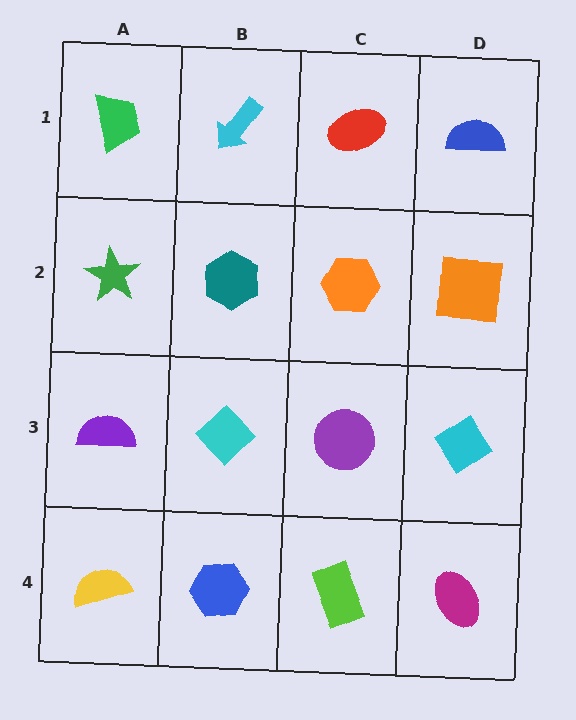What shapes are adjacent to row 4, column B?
A cyan diamond (row 3, column B), a yellow semicircle (row 4, column A), a lime rectangle (row 4, column C).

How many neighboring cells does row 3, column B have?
4.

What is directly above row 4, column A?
A purple semicircle.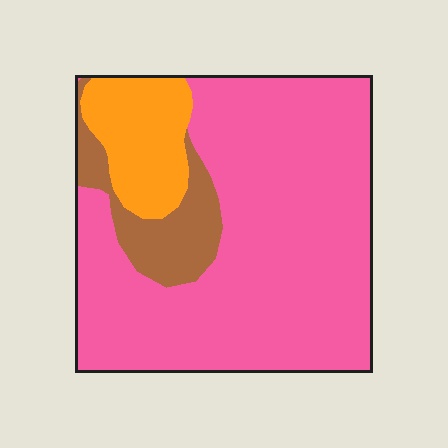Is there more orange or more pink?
Pink.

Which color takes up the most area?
Pink, at roughly 75%.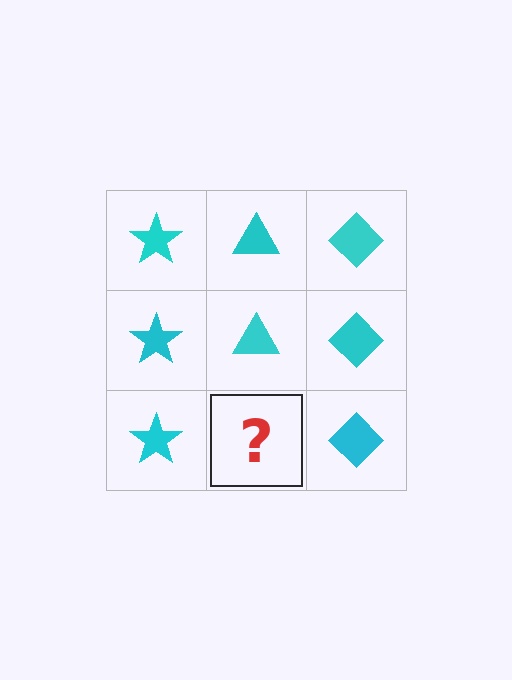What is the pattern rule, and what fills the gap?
The rule is that each column has a consistent shape. The gap should be filled with a cyan triangle.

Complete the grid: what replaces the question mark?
The question mark should be replaced with a cyan triangle.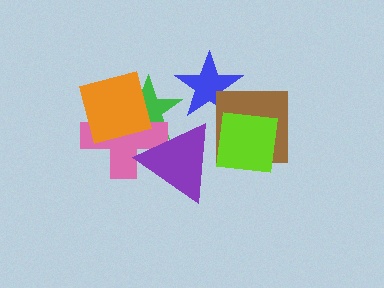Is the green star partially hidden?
Yes, it is partially covered by another shape.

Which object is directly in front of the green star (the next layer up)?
The pink cross is directly in front of the green star.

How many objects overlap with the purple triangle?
2 objects overlap with the purple triangle.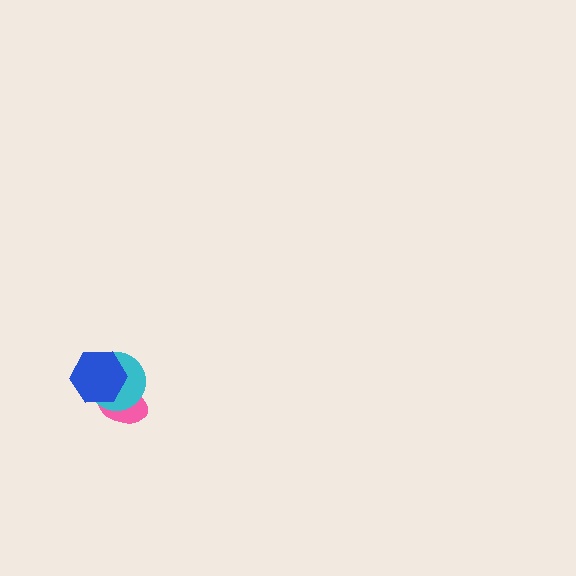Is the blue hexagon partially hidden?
No, no other shape covers it.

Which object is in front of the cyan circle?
The blue hexagon is in front of the cyan circle.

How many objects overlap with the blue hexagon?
2 objects overlap with the blue hexagon.